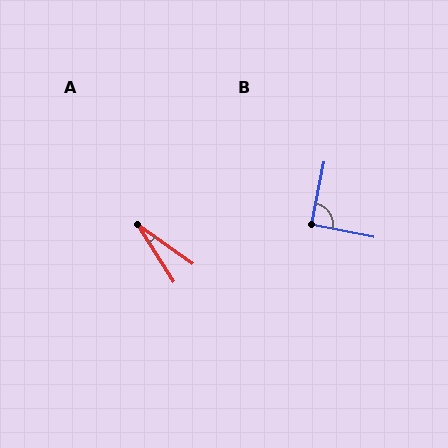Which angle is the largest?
B, at approximately 90 degrees.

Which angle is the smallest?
A, at approximately 22 degrees.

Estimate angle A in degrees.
Approximately 22 degrees.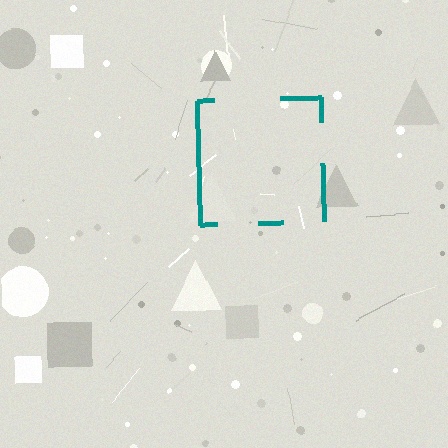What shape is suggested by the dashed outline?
The dashed outline suggests a square.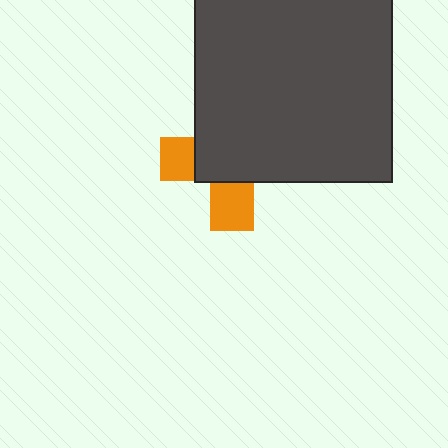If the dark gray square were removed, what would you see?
You would see the complete orange cross.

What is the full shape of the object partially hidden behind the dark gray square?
The partially hidden object is an orange cross.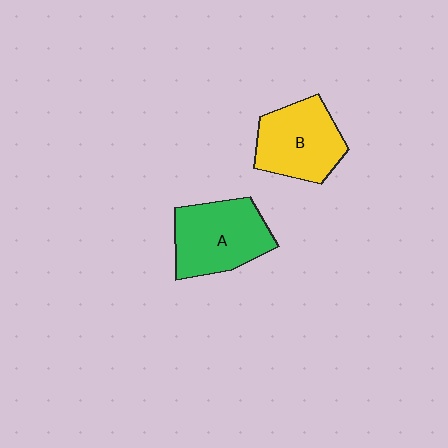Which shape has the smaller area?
Shape B (yellow).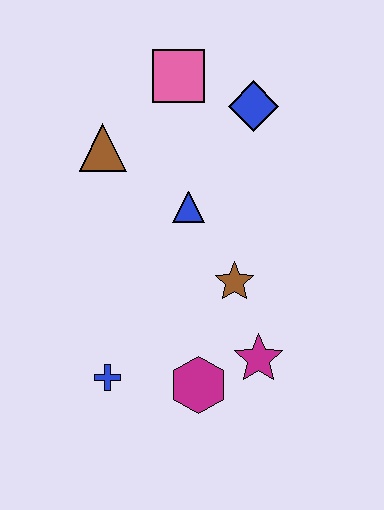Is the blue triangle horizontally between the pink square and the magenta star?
Yes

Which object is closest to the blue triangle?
The brown star is closest to the blue triangle.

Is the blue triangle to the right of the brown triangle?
Yes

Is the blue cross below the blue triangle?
Yes